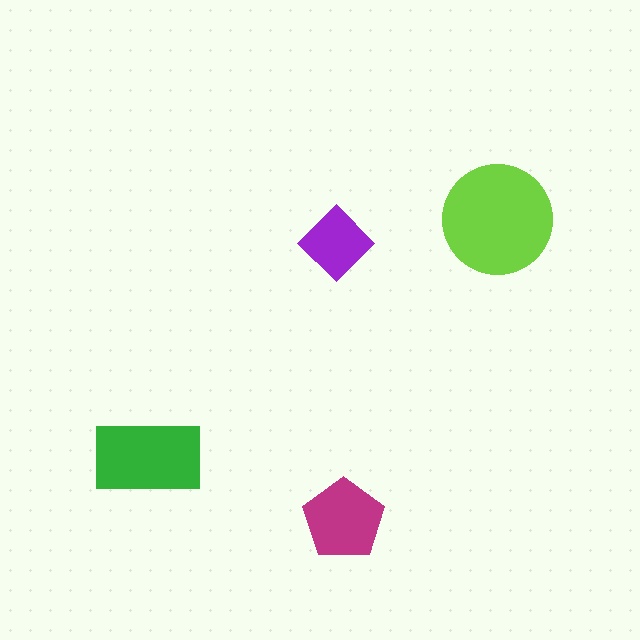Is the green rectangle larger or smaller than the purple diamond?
Larger.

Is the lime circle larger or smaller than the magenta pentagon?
Larger.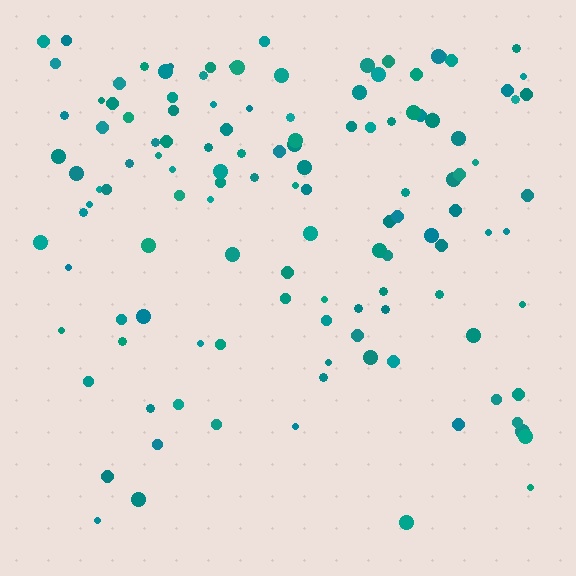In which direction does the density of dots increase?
From bottom to top, with the top side densest.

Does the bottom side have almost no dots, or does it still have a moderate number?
Still a moderate number, just noticeably fewer than the top.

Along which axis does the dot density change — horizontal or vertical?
Vertical.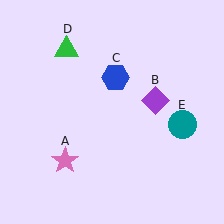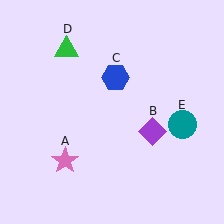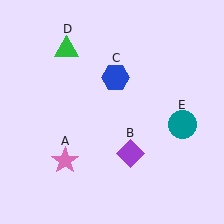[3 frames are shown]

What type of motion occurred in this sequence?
The purple diamond (object B) rotated clockwise around the center of the scene.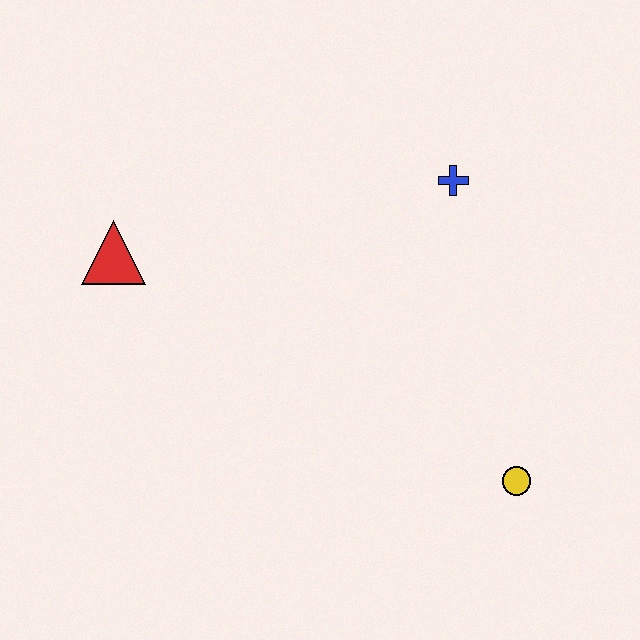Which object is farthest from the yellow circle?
The red triangle is farthest from the yellow circle.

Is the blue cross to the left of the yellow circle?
Yes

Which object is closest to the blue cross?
The yellow circle is closest to the blue cross.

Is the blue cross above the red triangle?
Yes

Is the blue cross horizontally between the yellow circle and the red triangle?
Yes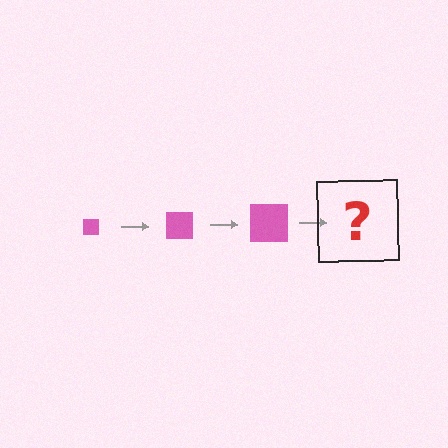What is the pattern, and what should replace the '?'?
The pattern is that the square gets progressively larger each step. The '?' should be a pink square, larger than the previous one.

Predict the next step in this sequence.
The next step is a pink square, larger than the previous one.